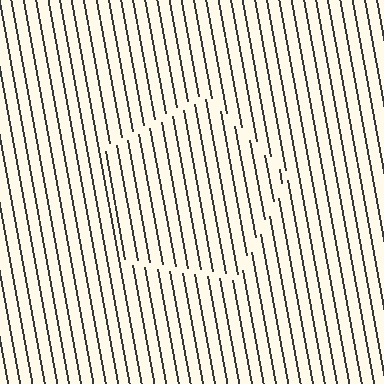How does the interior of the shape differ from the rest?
The interior of the shape contains the same grating, shifted by half a period — the contour is defined by the phase discontinuity where line-ends from the inner and outer gratings abut.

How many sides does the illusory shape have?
5 sides — the line-ends trace a pentagon.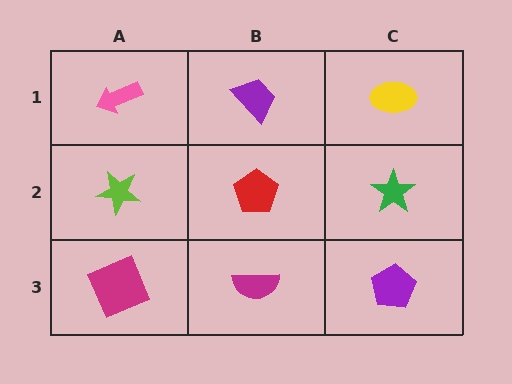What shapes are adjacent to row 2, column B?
A purple trapezoid (row 1, column B), a magenta semicircle (row 3, column B), a lime star (row 2, column A), a green star (row 2, column C).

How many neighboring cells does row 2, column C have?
3.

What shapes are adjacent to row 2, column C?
A yellow ellipse (row 1, column C), a purple pentagon (row 3, column C), a red pentagon (row 2, column B).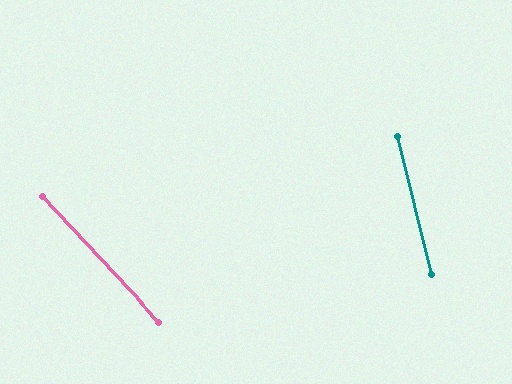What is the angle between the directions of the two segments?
Approximately 29 degrees.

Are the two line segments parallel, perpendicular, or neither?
Neither parallel nor perpendicular — they differ by about 29°.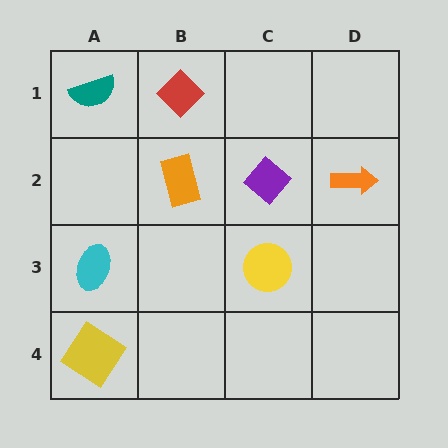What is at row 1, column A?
A teal semicircle.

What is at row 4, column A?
A yellow diamond.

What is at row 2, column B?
An orange rectangle.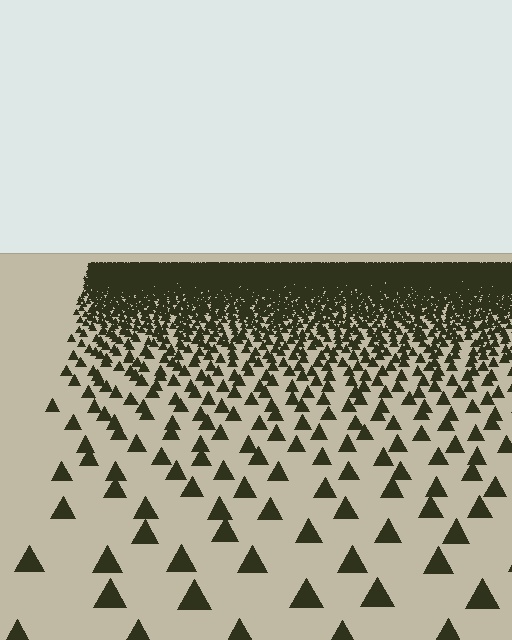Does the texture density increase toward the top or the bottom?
Density increases toward the top.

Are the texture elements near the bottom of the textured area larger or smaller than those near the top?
Larger. Near the bottom, elements are closer to the viewer and appear at a bigger on-screen size.